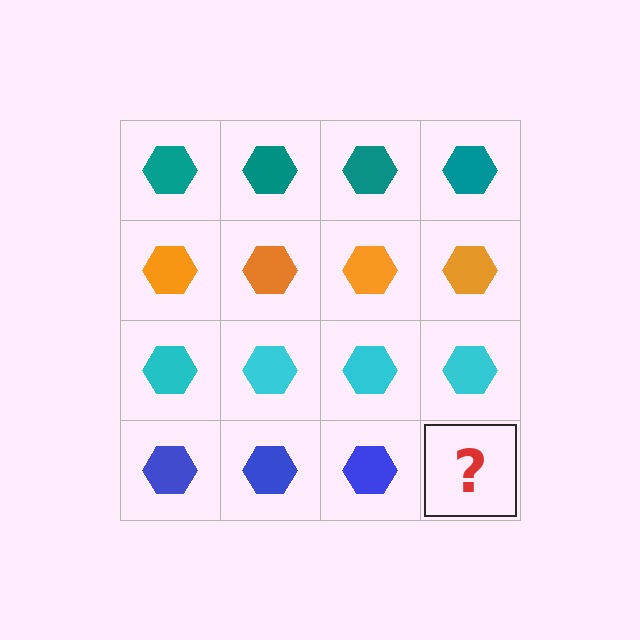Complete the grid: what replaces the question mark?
The question mark should be replaced with a blue hexagon.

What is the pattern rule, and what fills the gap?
The rule is that each row has a consistent color. The gap should be filled with a blue hexagon.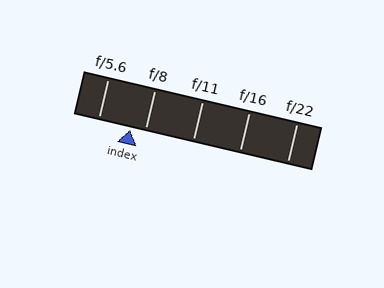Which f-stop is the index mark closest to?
The index mark is closest to f/8.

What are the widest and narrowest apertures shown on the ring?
The widest aperture shown is f/5.6 and the narrowest is f/22.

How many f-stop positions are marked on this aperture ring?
There are 5 f-stop positions marked.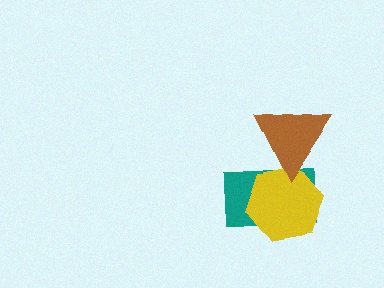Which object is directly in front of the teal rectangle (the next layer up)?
The yellow hexagon is directly in front of the teal rectangle.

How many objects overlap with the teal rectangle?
2 objects overlap with the teal rectangle.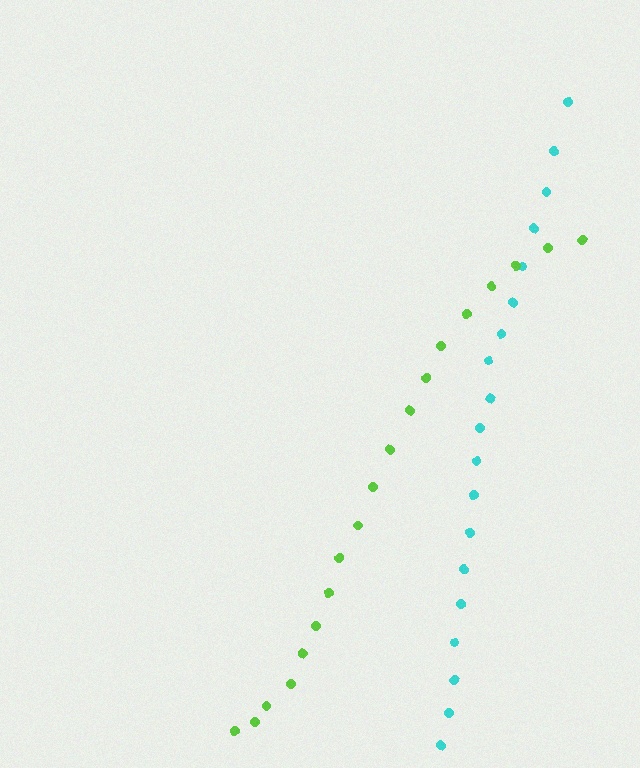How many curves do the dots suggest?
There are 2 distinct paths.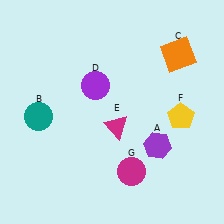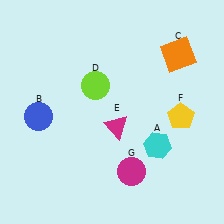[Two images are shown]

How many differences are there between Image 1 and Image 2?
There are 3 differences between the two images.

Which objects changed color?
A changed from purple to cyan. B changed from teal to blue. D changed from purple to lime.